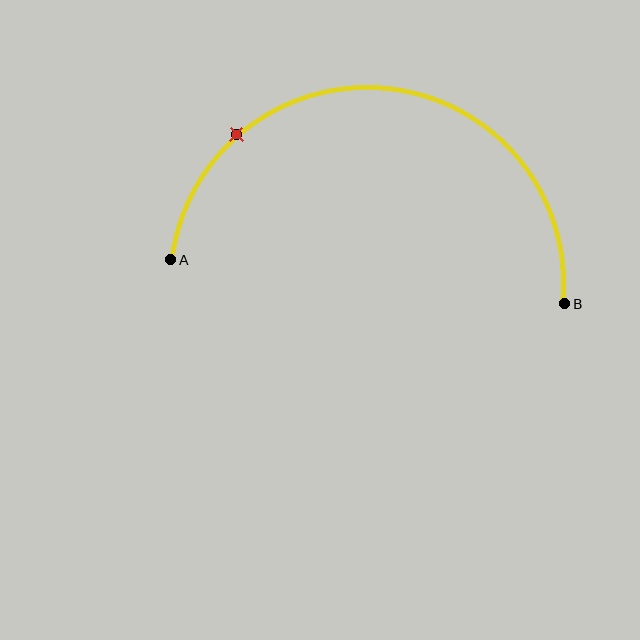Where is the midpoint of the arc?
The arc midpoint is the point on the curve farthest from the straight line joining A and B. It sits above that line.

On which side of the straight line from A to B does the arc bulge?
The arc bulges above the straight line connecting A and B.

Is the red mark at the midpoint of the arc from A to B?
No. The red mark lies on the arc but is closer to endpoint A. The arc midpoint would be at the point on the curve equidistant along the arc from both A and B.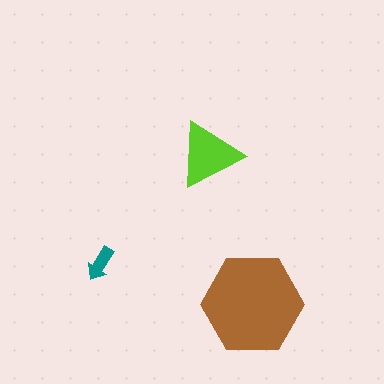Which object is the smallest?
The teal arrow.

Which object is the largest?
The brown hexagon.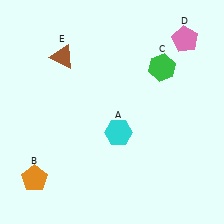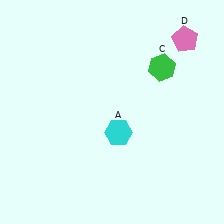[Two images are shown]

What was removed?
The brown triangle (E), the orange pentagon (B) were removed in Image 2.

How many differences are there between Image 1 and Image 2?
There are 2 differences between the two images.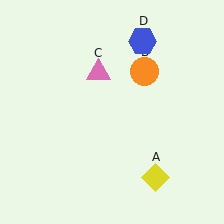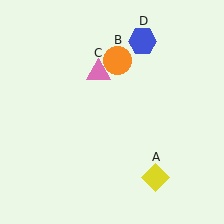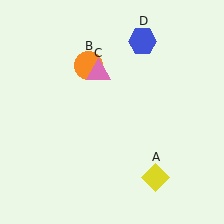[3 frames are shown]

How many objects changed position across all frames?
1 object changed position: orange circle (object B).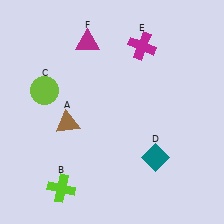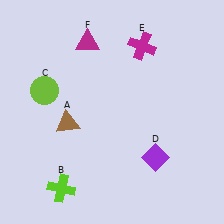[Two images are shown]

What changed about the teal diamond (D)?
In Image 1, D is teal. In Image 2, it changed to purple.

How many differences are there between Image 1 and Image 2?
There is 1 difference between the two images.